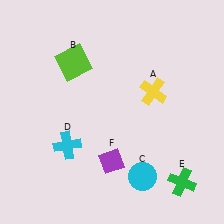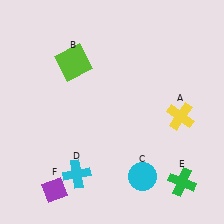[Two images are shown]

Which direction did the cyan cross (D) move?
The cyan cross (D) moved down.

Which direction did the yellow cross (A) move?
The yellow cross (A) moved right.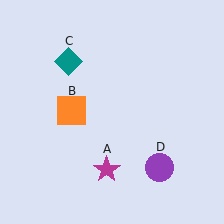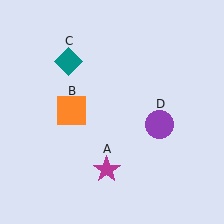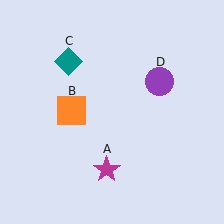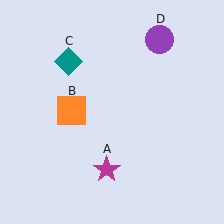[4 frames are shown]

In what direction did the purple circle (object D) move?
The purple circle (object D) moved up.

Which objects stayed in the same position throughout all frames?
Magenta star (object A) and orange square (object B) and teal diamond (object C) remained stationary.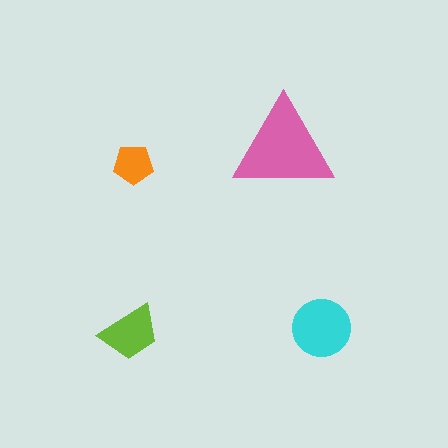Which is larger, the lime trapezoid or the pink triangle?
The pink triangle.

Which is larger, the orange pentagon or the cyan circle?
The cyan circle.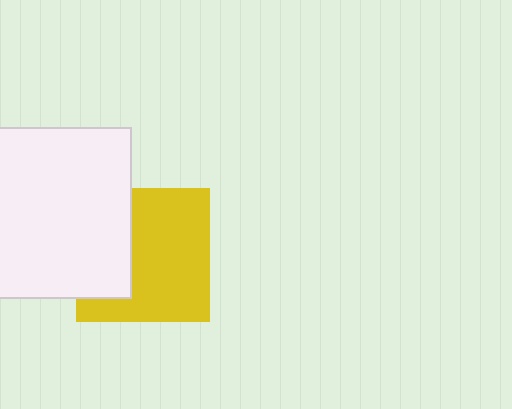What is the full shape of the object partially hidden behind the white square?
The partially hidden object is a yellow square.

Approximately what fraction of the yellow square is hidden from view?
Roughly 35% of the yellow square is hidden behind the white square.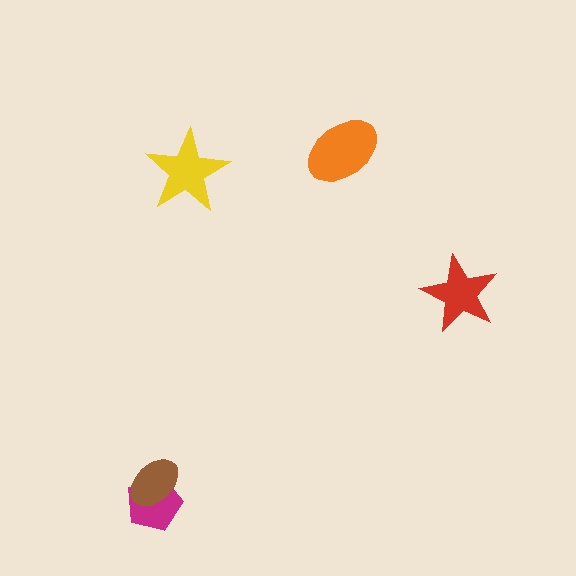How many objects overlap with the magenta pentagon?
1 object overlaps with the magenta pentagon.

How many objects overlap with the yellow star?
0 objects overlap with the yellow star.